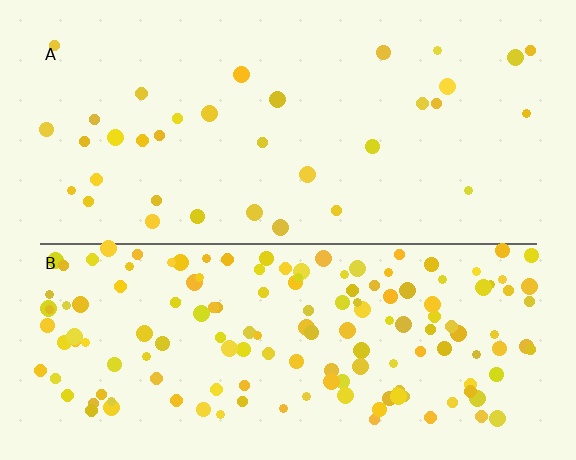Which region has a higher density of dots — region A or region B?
B (the bottom).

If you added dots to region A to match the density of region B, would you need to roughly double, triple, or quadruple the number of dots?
Approximately quadruple.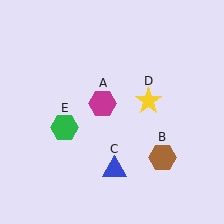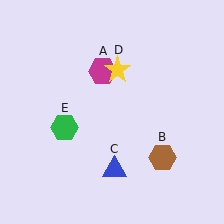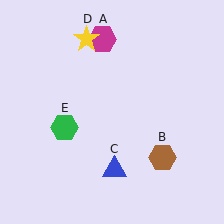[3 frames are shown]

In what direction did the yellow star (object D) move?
The yellow star (object D) moved up and to the left.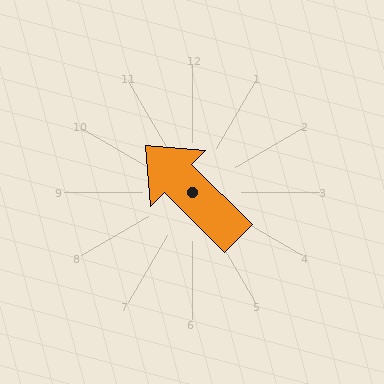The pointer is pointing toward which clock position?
Roughly 10 o'clock.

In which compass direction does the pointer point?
Northwest.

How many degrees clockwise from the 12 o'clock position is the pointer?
Approximately 315 degrees.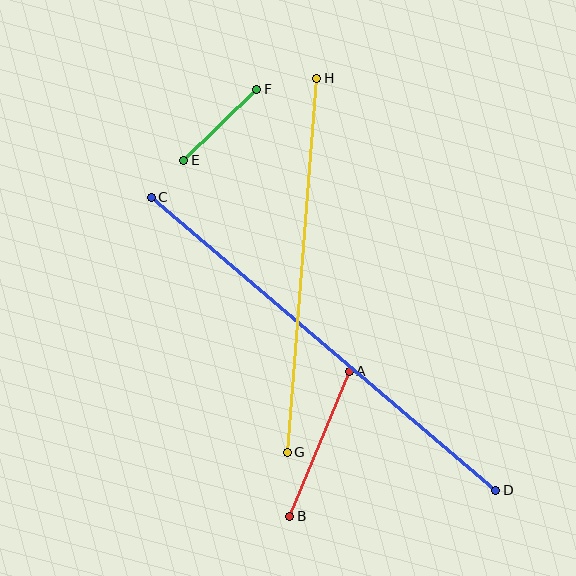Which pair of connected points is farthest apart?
Points C and D are farthest apart.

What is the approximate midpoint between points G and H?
The midpoint is at approximately (302, 265) pixels.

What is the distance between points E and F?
The distance is approximately 102 pixels.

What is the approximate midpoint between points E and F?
The midpoint is at approximately (220, 125) pixels.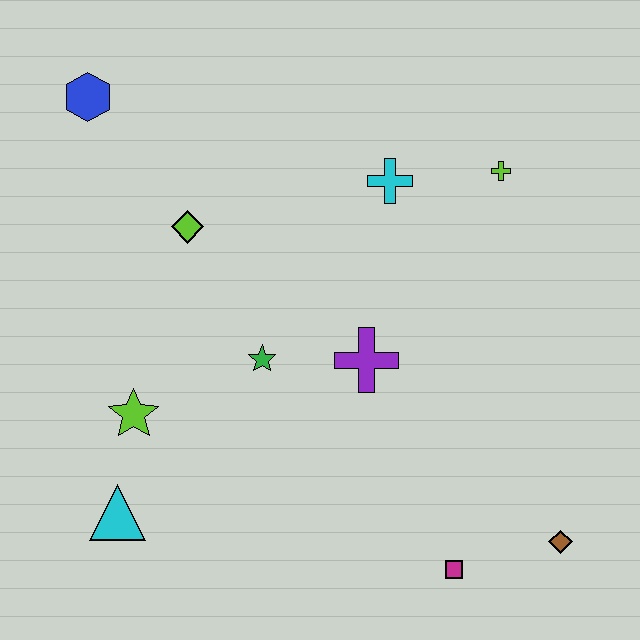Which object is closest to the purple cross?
The green star is closest to the purple cross.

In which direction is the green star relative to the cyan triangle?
The green star is above the cyan triangle.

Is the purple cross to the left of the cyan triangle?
No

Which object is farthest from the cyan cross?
The cyan triangle is farthest from the cyan cross.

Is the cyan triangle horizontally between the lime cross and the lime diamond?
No